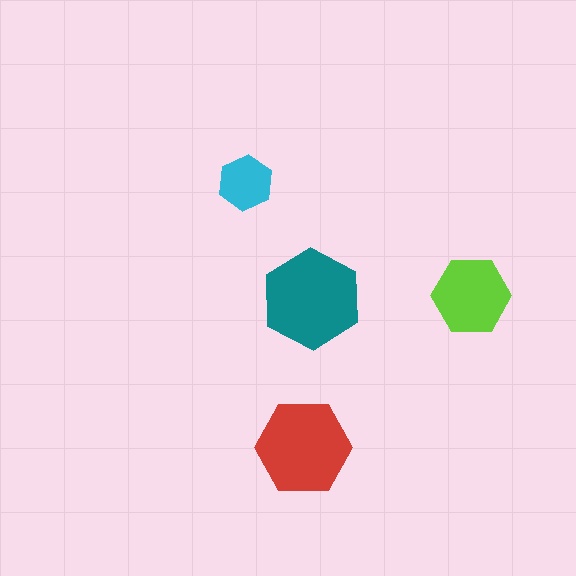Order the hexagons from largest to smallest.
the teal one, the red one, the lime one, the cyan one.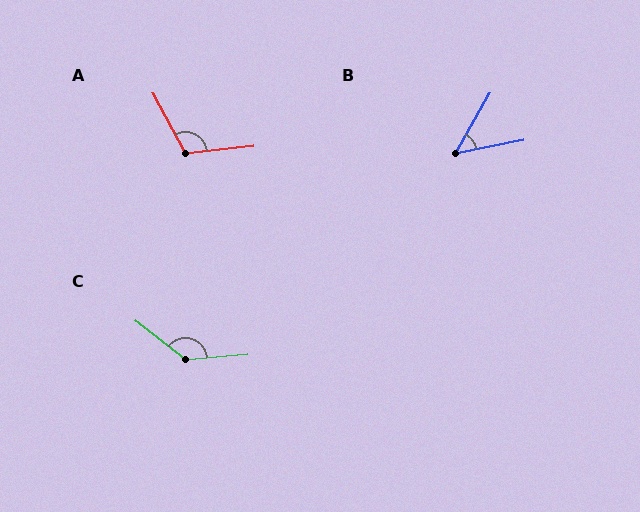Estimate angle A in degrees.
Approximately 112 degrees.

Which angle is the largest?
C, at approximately 137 degrees.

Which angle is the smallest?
B, at approximately 49 degrees.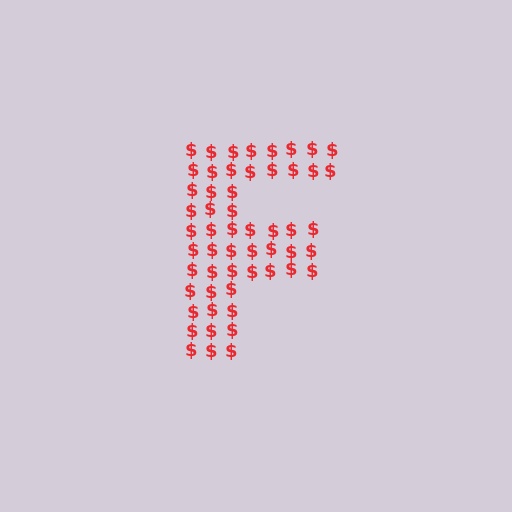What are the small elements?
The small elements are dollar signs.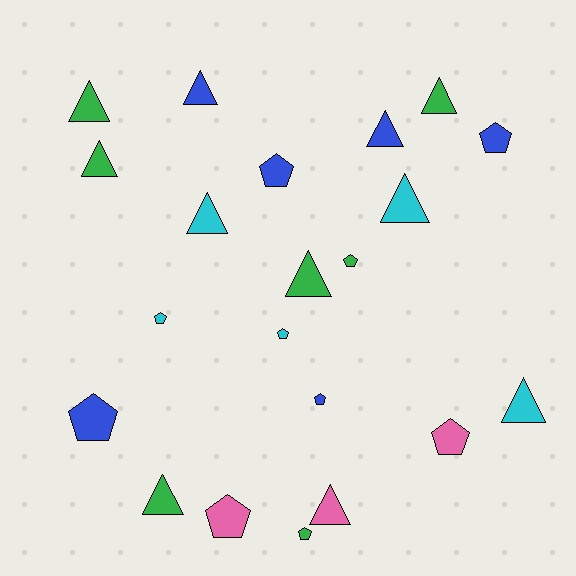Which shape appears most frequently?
Triangle, with 11 objects.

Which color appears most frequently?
Green, with 7 objects.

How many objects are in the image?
There are 21 objects.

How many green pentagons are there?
There are 2 green pentagons.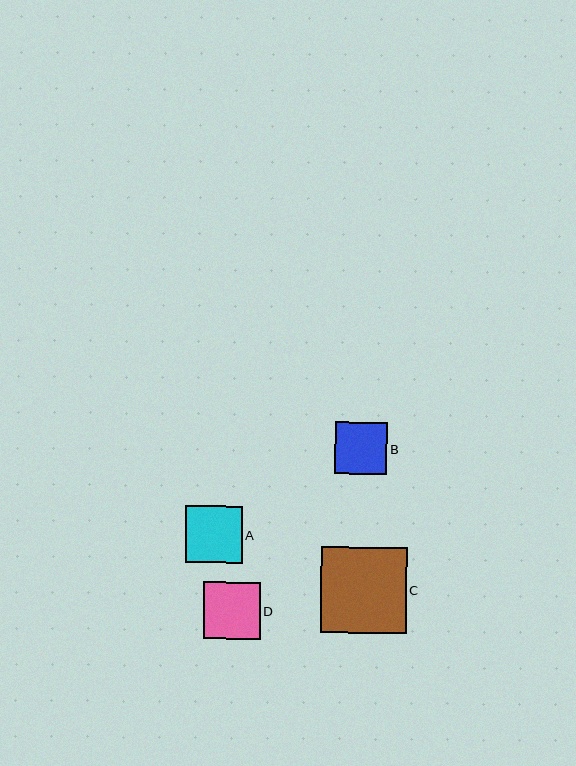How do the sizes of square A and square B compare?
Square A and square B are approximately the same size.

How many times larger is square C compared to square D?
Square C is approximately 1.5 times the size of square D.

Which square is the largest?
Square C is the largest with a size of approximately 86 pixels.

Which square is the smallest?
Square B is the smallest with a size of approximately 52 pixels.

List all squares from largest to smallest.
From largest to smallest: C, D, A, B.